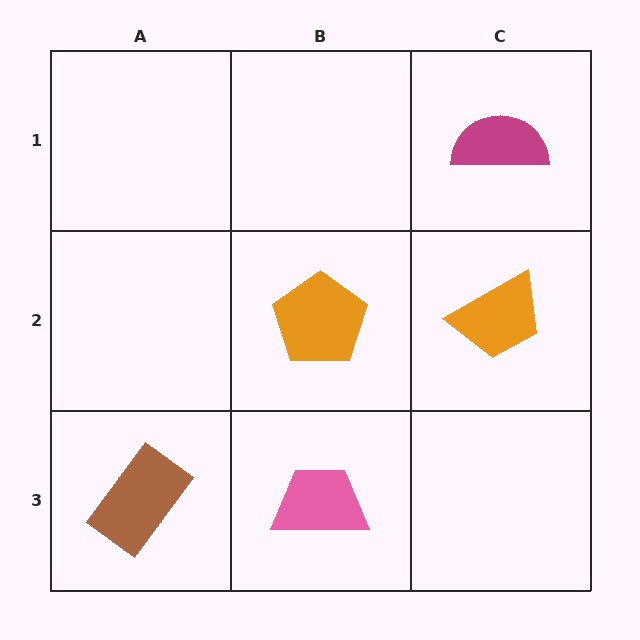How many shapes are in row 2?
2 shapes.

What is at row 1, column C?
A magenta semicircle.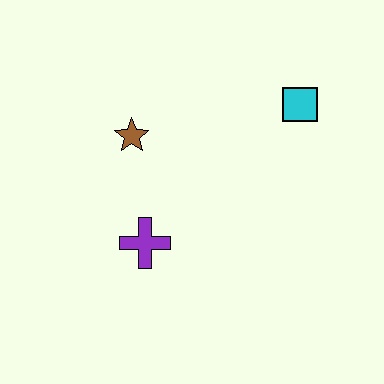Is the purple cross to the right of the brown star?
Yes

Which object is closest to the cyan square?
The brown star is closest to the cyan square.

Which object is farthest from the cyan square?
The purple cross is farthest from the cyan square.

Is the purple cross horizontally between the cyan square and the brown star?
Yes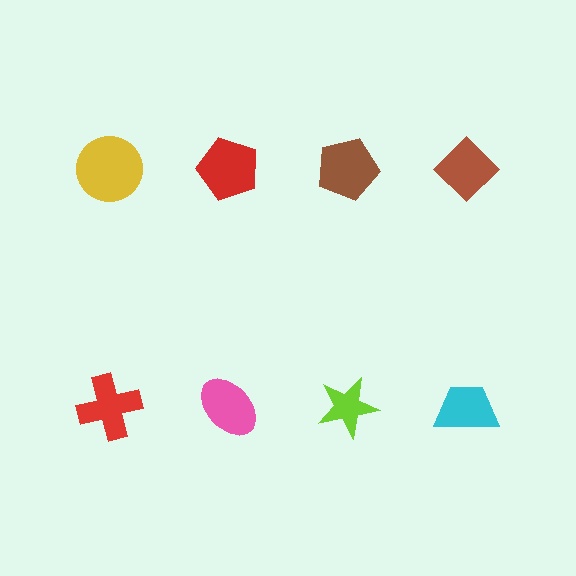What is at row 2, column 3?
A lime star.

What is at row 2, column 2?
A pink ellipse.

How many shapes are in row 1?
4 shapes.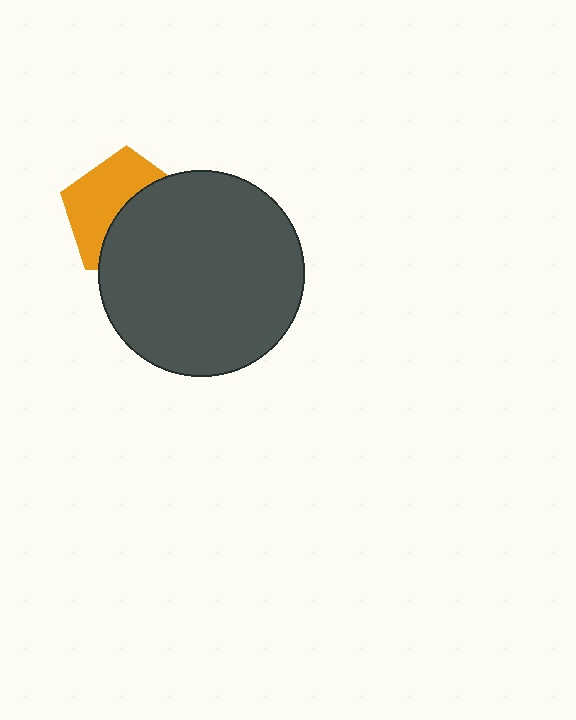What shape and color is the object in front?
The object in front is a dark gray circle.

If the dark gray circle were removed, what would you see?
You would see the complete orange pentagon.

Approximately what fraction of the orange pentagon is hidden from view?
Roughly 51% of the orange pentagon is hidden behind the dark gray circle.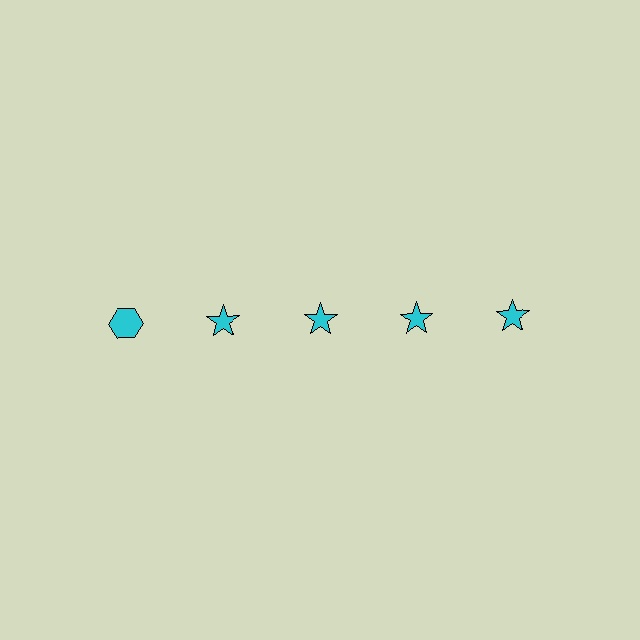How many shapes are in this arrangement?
There are 5 shapes arranged in a grid pattern.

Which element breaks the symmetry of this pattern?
The cyan hexagon in the top row, leftmost column breaks the symmetry. All other shapes are cyan stars.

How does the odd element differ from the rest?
It has a different shape: hexagon instead of star.